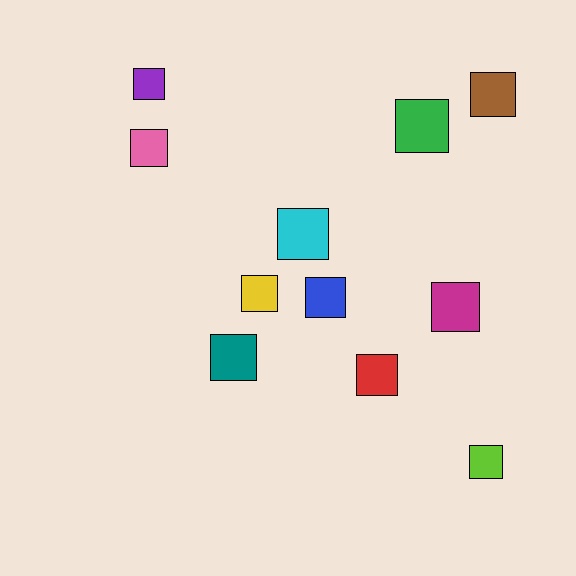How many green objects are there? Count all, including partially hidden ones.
There is 1 green object.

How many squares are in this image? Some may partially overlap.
There are 11 squares.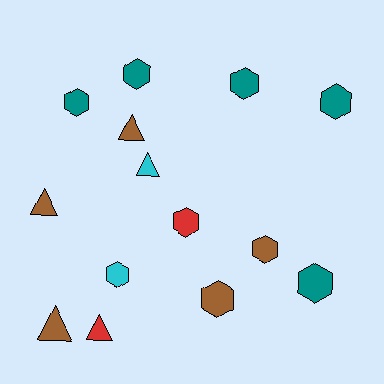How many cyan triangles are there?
There is 1 cyan triangle.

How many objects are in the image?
There are 14 objects.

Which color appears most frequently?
Teal, with 5 objects.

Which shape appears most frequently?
Hexagon, with 9 objects.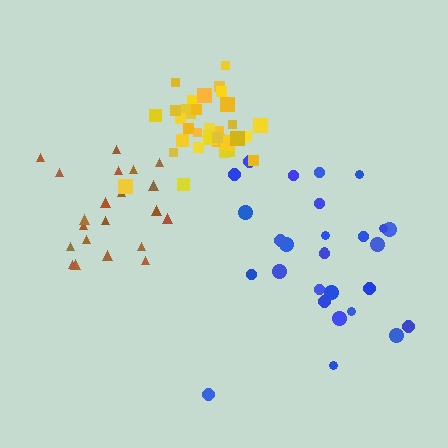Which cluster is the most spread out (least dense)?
Blue.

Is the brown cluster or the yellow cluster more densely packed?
Yellow.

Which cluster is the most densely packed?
Yellow.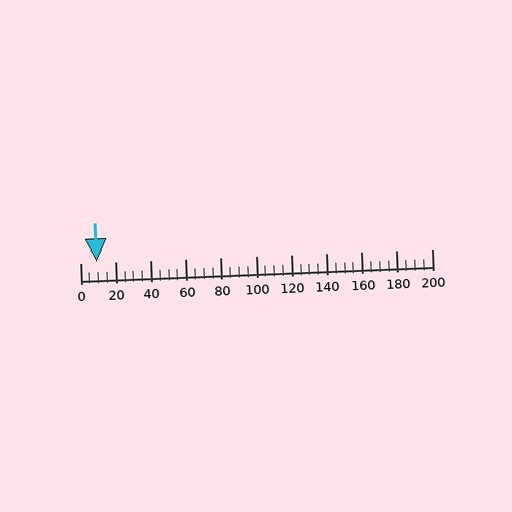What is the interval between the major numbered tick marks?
The major tick marks are spaced 20 units apart.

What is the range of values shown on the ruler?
The ruler shows values from 0 to 200.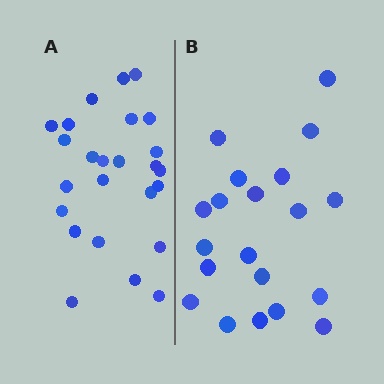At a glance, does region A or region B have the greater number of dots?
Region A (the left region) has more dots.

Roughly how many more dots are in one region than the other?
Region A has about 5 more dots than region B.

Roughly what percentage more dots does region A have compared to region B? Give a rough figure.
About 25% more.